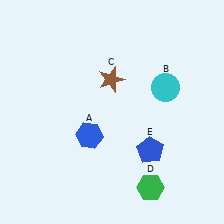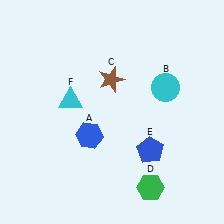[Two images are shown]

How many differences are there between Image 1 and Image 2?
There is 1 difference between the two images.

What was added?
A cyan triangle (F) was added in Image 2.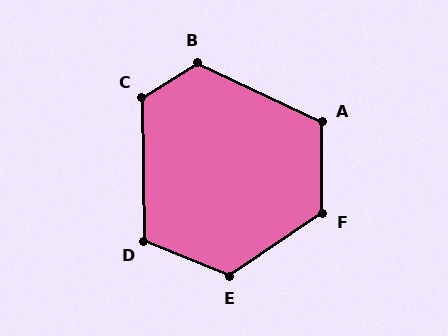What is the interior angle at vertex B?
Approximately 123 degrees (obtuse).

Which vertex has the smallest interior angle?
D, at approximately 113 degrees.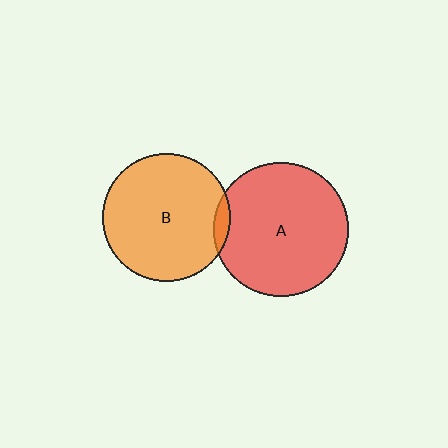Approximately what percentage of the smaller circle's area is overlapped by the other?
Approximately 5%.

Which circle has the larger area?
Circle A (red).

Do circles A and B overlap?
Yes.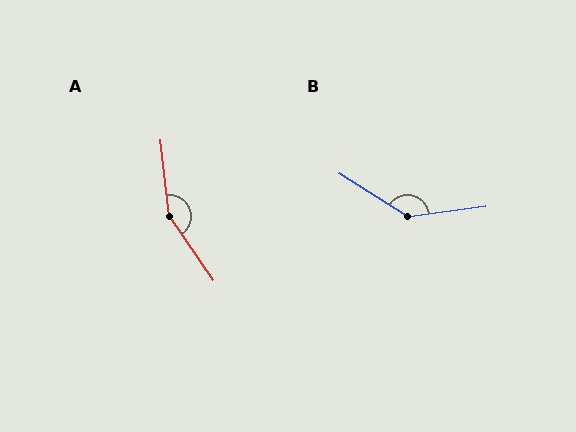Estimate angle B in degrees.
Approximately 140 degrees.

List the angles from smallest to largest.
B (140°), A (152°).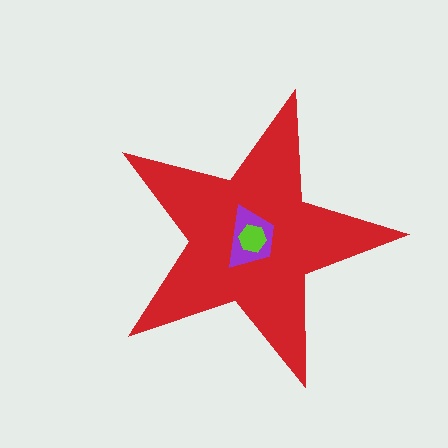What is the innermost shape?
The lime hexagon.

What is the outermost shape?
The red star.